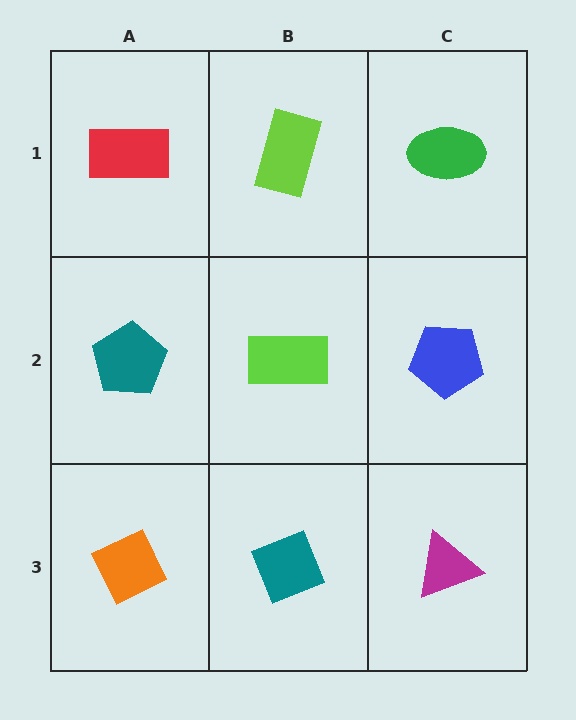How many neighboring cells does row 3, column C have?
2.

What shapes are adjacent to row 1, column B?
A lime rectangle (row 2, column B), a red rectangle (row 1, column A), a green ellipse (row 1, column C).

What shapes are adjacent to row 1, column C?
A blue pentagon (row 2, column C), a lime rectangle (row 1, column B).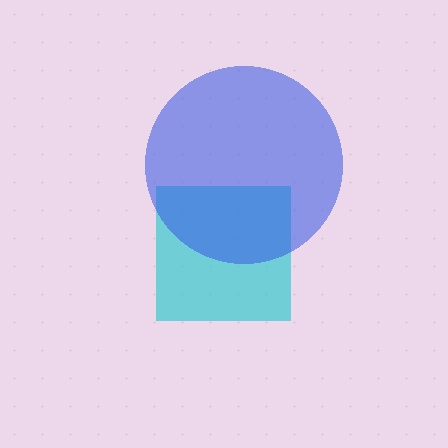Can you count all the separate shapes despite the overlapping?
Yes, there are 2 separate shapes.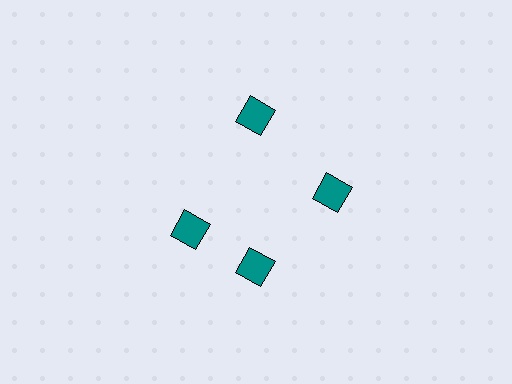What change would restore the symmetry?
The symmetry would be restored by rotating it back into even spacing with its neighbors so that all 4 squares sit at equal angles and equal distance from the center.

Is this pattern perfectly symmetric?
No. The 4 teal squares are arranged in a ring, but one element near the 9 o'clock position is rotated out of alignment along the ring, breaking the 4-fold rotational symmetry.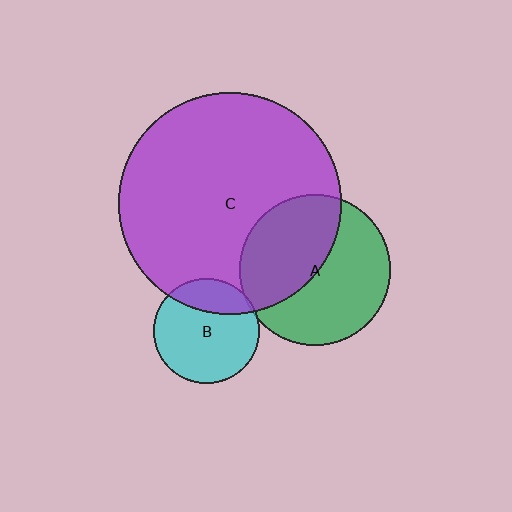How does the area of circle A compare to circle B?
Approximately 2.0 times.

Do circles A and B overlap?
Yes.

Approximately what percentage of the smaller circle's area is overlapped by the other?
Approximately 5%.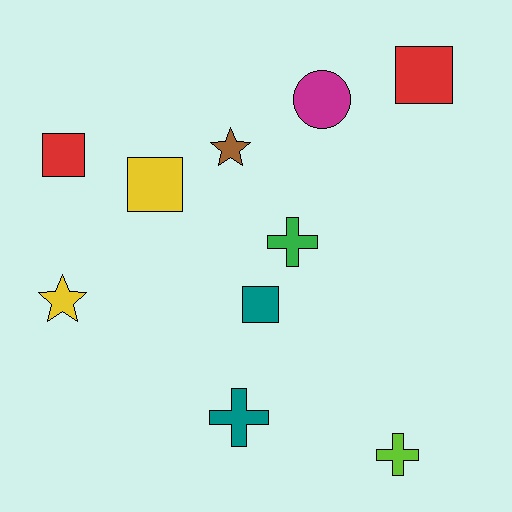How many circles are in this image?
There is 1 circle.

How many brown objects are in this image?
There is 1 brown object.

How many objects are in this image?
There are 10 objects.